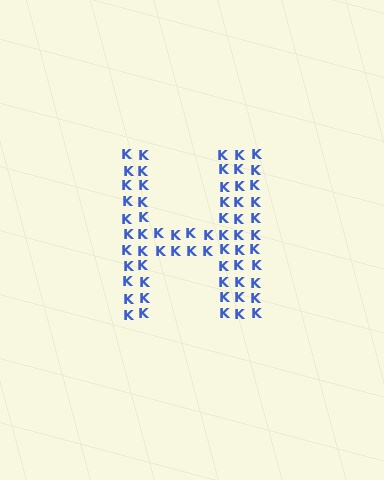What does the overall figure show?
The overall figure shows the letter H.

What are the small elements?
The small elements are letter K's.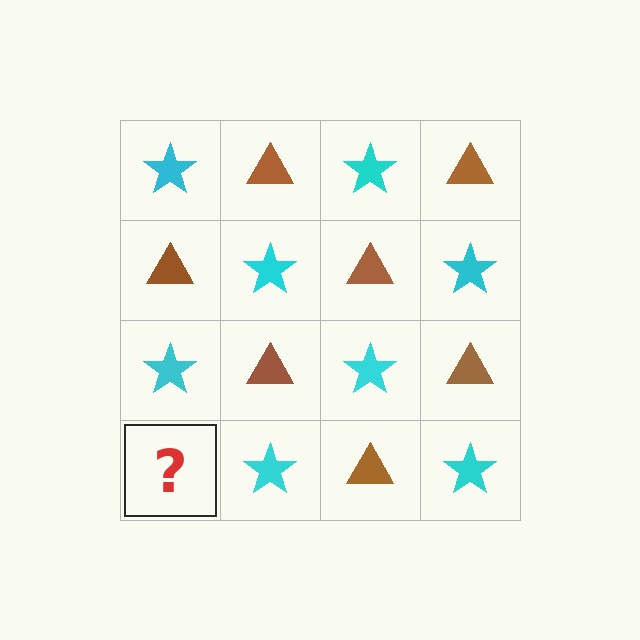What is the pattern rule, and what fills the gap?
The rule is that it alternates cyan star and brown triangle in a checkerboard pattern. The gap should be filled with a brown triangle.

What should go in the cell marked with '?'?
The missing cell should contain a brown triangle.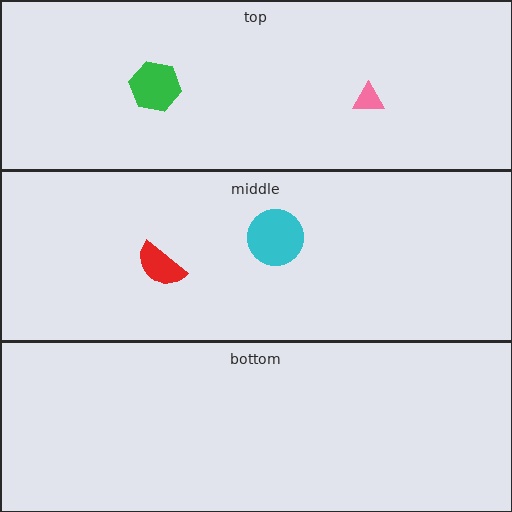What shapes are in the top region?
The pink triangle, the green hexagon.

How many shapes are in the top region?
2.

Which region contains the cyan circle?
The middle region.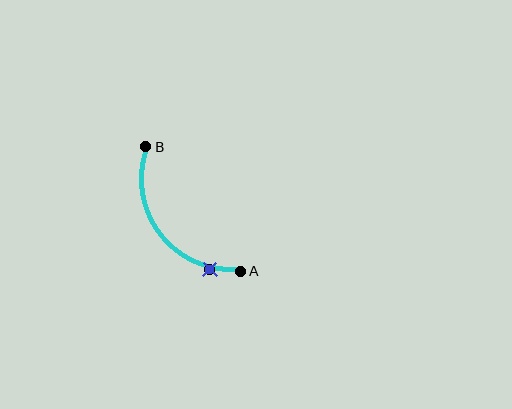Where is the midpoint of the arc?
The arc midpoint is the point on the curve farthest from the straight line joining A and B. It sits below and to the left of that line.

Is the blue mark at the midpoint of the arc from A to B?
No. The blue mark lies on the arc but is closer to endpoint A. The arc midpoint would be at the point on the curve equidistant along the arc from both A and B.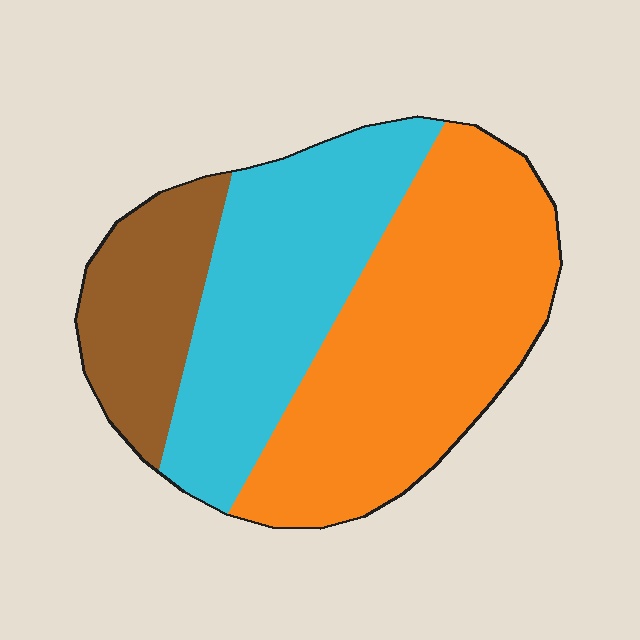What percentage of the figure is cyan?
Cyan takes up about one third (1/3) of the figure.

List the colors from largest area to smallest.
From largest to smallest: orange, cyan, brown.